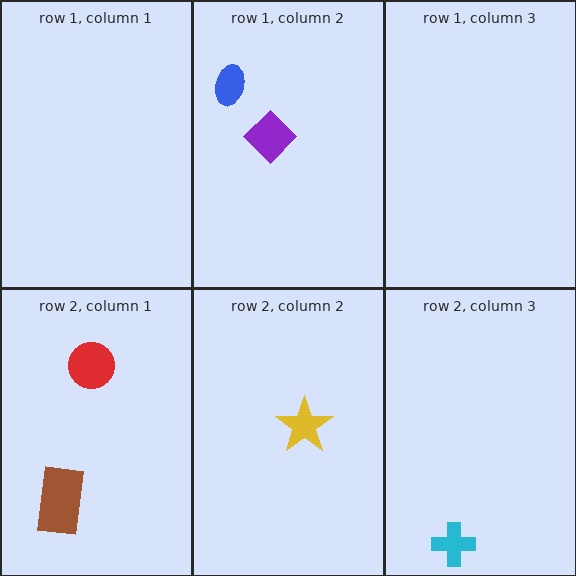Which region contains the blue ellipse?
The row 1, column 2 region.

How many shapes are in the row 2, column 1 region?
2.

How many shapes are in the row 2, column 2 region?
1.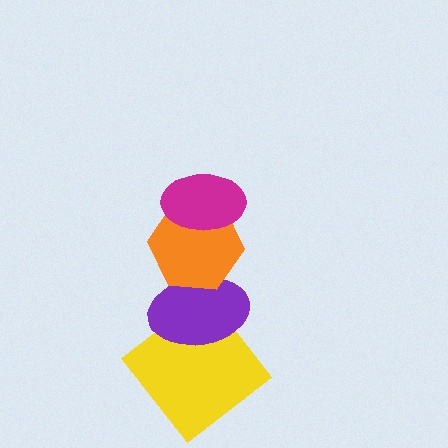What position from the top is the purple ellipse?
The purple ellipse is 3rd from the top.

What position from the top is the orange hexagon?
The orange hexagon is 2nd from the top.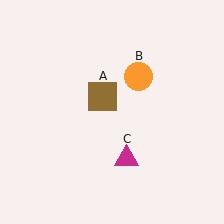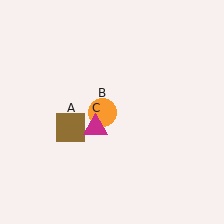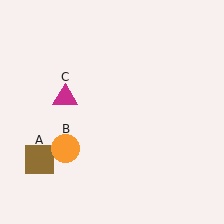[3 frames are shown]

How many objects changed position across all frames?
3 objects changed position: brown square (object A), orange circle (object B), magenta triangle (object C).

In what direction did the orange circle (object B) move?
The orange circle (object B) moved down and to the left.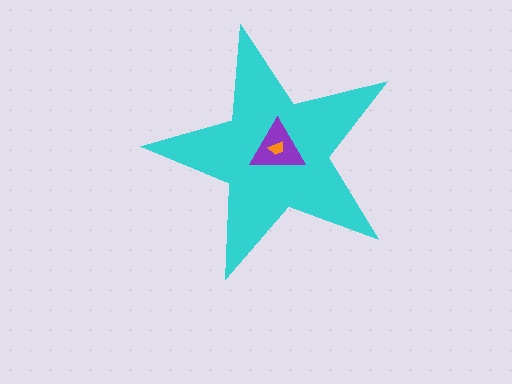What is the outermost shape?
The cyan star.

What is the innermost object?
The orange trapezoid.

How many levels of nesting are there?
3.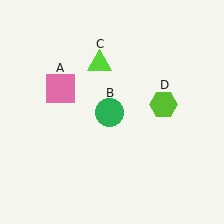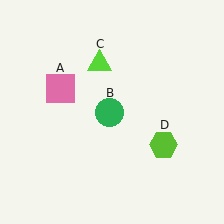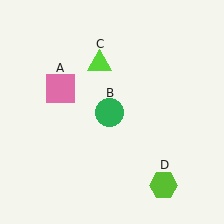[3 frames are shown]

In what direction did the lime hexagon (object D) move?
The lime hexagon (object D) moved down.